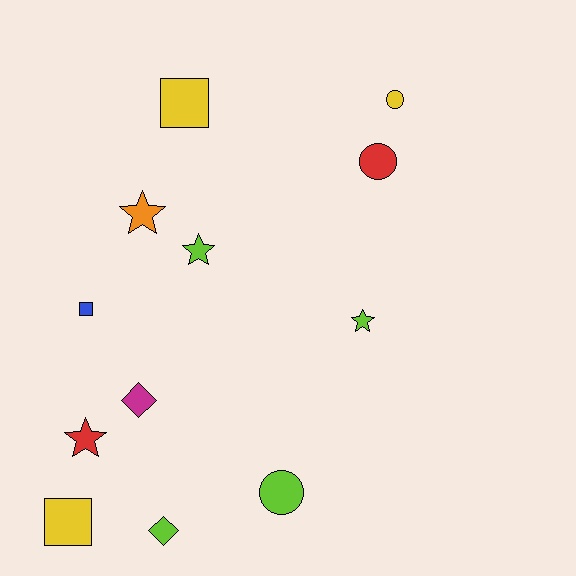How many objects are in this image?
There are 12 objects.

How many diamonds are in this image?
There are 2 diamonds.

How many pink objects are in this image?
There are no pink objects.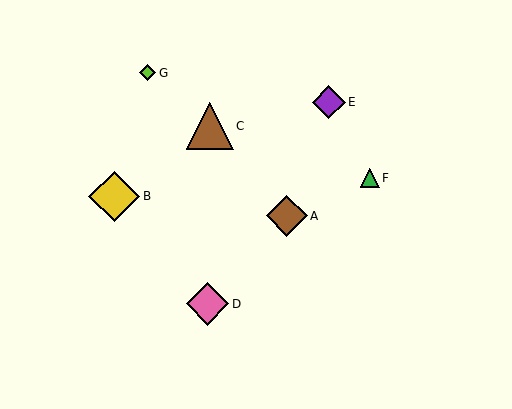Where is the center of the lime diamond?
The center of the lime diamond is at (148, 73).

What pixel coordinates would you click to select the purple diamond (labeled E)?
Click at (329, 102) to select the purple diamond E.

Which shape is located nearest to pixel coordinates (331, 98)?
The purple diamond (labeled E) at (329, 102) is nearest to that location.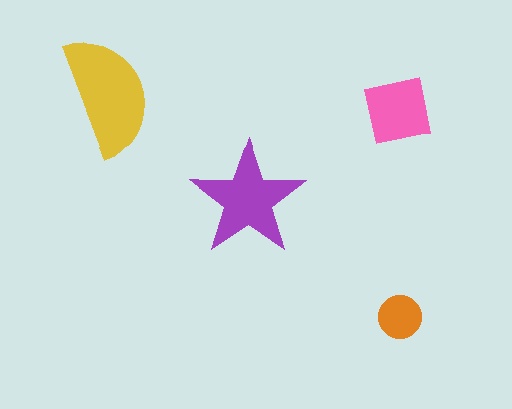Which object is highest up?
The yellow semicircle is topmost.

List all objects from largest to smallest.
The yellow semicircle, the purple star, the pink square, the orange circle.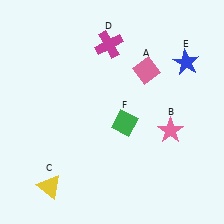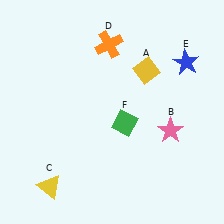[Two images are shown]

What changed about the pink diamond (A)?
In Image 1, A is pink. In Image 2, it changed to yellow.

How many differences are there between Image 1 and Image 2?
There are 2 differences between the two images.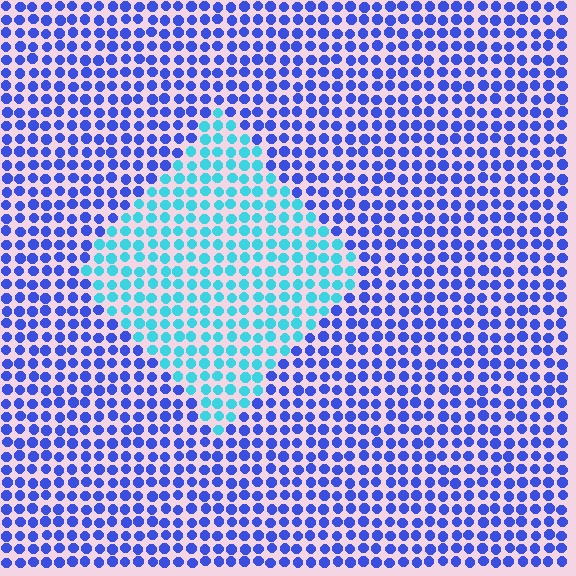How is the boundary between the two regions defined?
The boundary is defined purely by a slight shift in hue (about 48 degrees). Spacing, size, and orientation are identical on both sides.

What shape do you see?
I see a diamond.